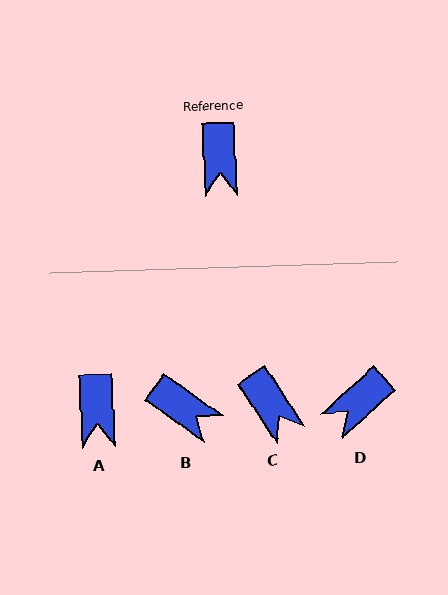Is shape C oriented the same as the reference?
No, it is off by about 31 degrees.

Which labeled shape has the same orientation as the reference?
A.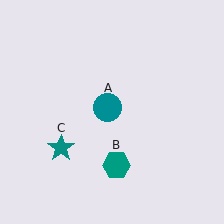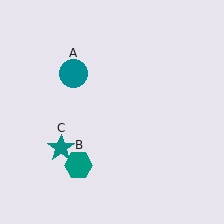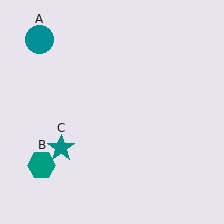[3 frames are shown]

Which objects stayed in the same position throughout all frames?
Teal star (object C) remained stationary.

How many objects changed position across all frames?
2 objects changed position: teal circle (object A), teal hexagon (object B).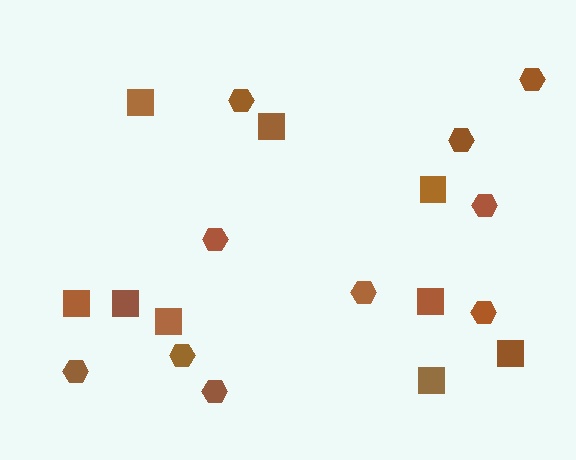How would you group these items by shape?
There are 2 groups: one group of squares (9) and one group of hexagons (10).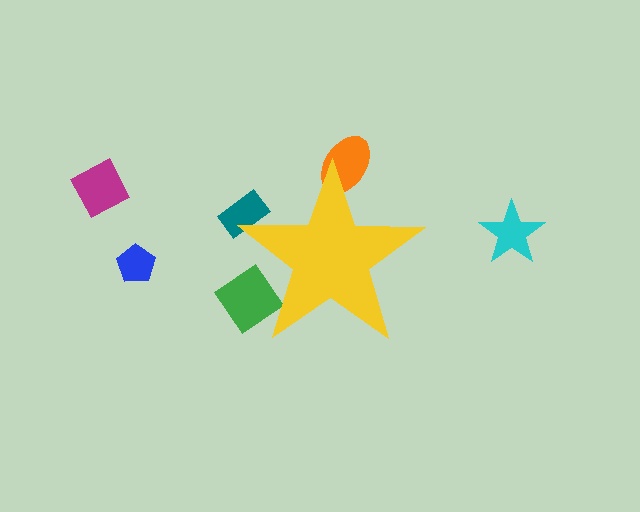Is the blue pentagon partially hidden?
No, the blue pentagon is fully visible.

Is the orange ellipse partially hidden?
Yes, the orange ellipse is partially hidden behind the yellow star.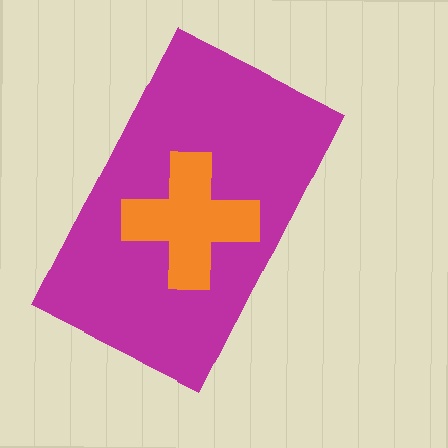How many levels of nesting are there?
2.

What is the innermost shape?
The orange cross.